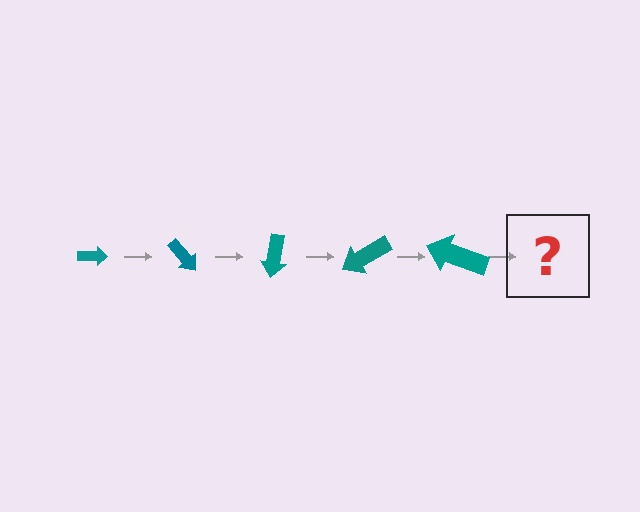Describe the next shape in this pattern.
It should be an arrow, larger than the previous one and rotated 250 degrees from the start.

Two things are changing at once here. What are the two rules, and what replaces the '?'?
The two rules are that the arrow grows larger each step and it rotates 50 degrees each step. The '?' should be an arrow, larger than the previous one and rotated 250 degrees from the start.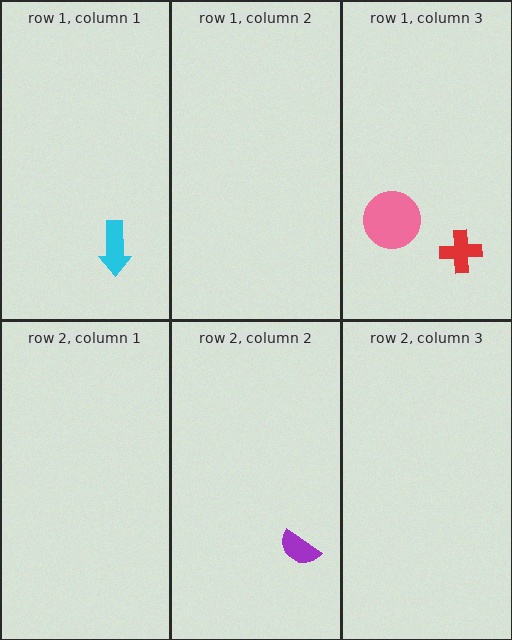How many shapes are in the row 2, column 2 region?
1.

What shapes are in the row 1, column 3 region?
The pink circle, the red cross.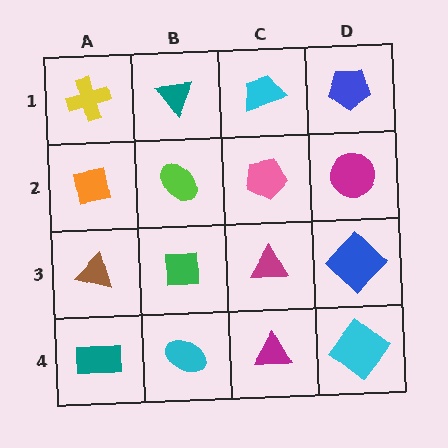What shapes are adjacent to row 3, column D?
A magenta circle (row 2, column D), a cyan diamond (row 4, column D), a magenta triangle (row 3, column C).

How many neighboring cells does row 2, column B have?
4.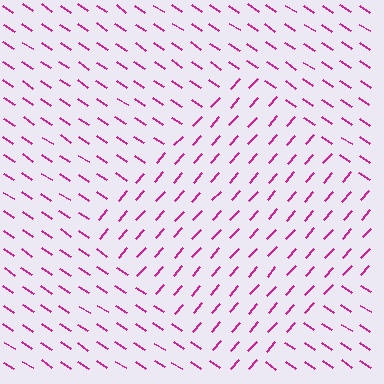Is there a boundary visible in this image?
Yes, there is a texture boundary formed by a change in line orientation.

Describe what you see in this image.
The image is filled with small magenta line segments. A diamond region in the image has lines oriented differently from the surrounding lines, creating a visible texture boundary.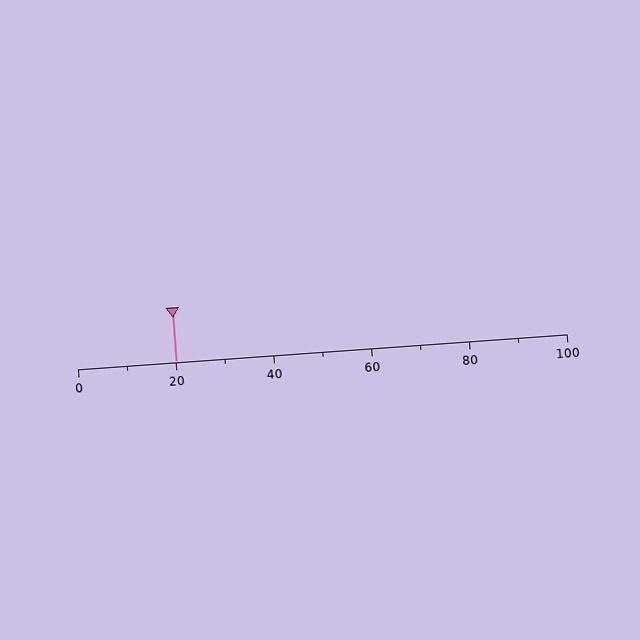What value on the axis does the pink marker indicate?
The marker indicates approximately 20.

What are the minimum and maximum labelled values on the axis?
The axis runs from 0 to 100.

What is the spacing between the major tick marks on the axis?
The major ticks are spaced 20 apart.